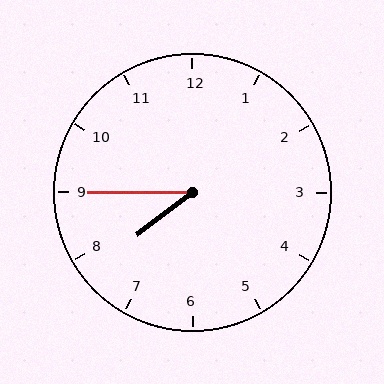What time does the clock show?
7:45.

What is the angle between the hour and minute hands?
Approximately 38 degrees.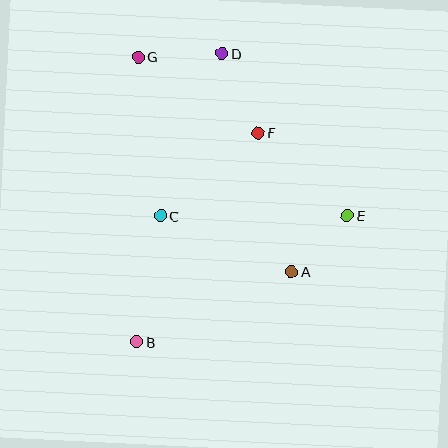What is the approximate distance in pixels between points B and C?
The distance between B and C is approximately 128 pixels.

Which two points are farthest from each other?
Points B and D are farthest from each other.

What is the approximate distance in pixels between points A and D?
The distance between A and D is approximately 229 pixels.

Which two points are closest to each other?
Points A and E are closest to each other.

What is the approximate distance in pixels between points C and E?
The distance between C and E is approximately 186 pixels.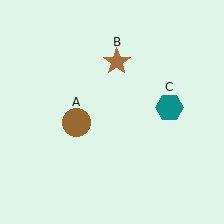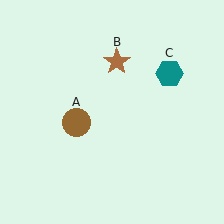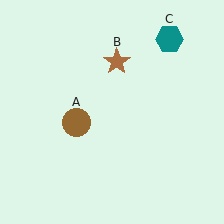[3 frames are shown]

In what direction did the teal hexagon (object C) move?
The teal hexagon (object C) moved up.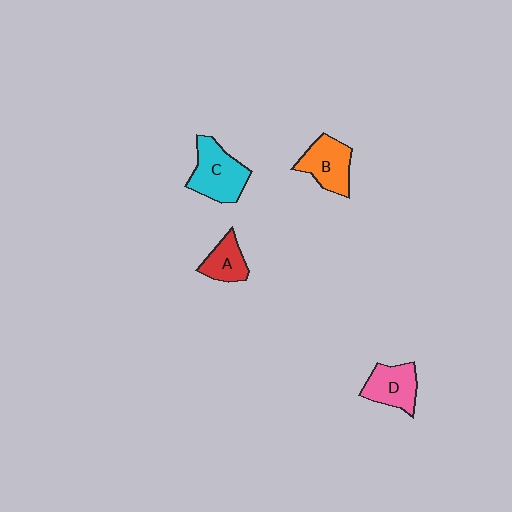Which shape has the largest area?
Shape C (cyan).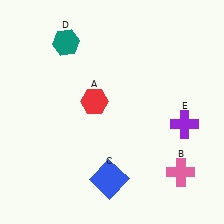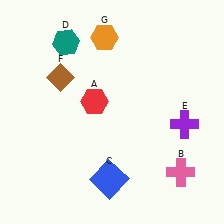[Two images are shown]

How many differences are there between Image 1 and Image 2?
There are 2 differences between the two images.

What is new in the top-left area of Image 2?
An orange hexagon (G) was added in the top-left area of Image 2.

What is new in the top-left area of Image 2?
A brown diamond (F) was added in the top-left area of Image 2.